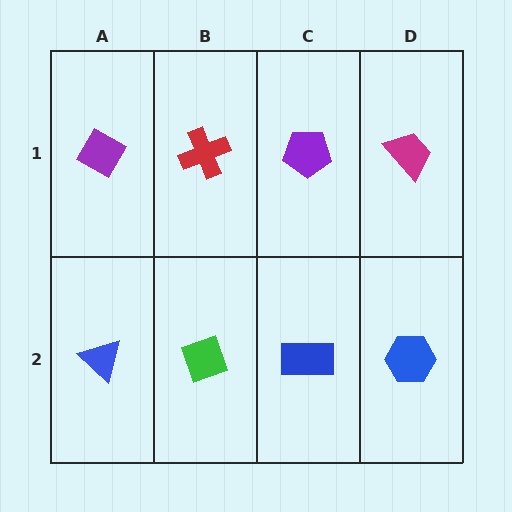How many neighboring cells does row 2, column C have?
3.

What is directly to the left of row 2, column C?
A green diamond.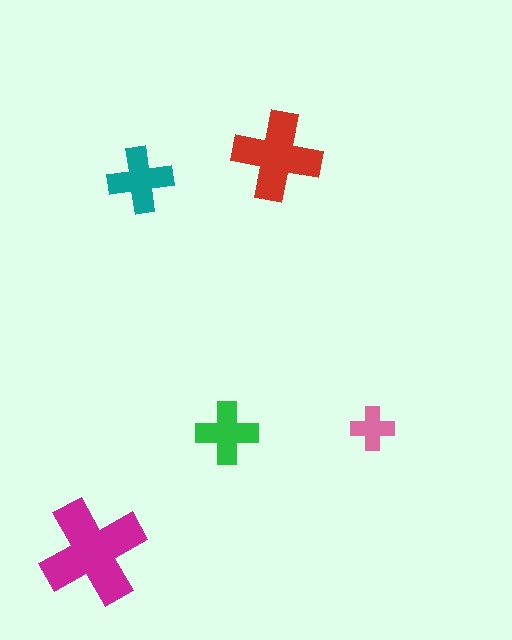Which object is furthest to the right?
The pink cross is rightmost.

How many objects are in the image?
There are 5 objects in the image.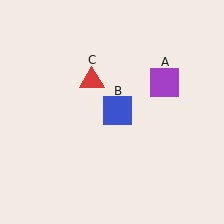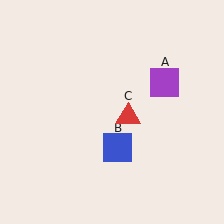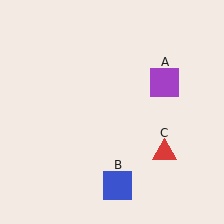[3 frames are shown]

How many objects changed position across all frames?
2 objects changed position: blue square (object B), red triangle (object C).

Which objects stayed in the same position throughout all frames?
Purple square (object A) remained stationary.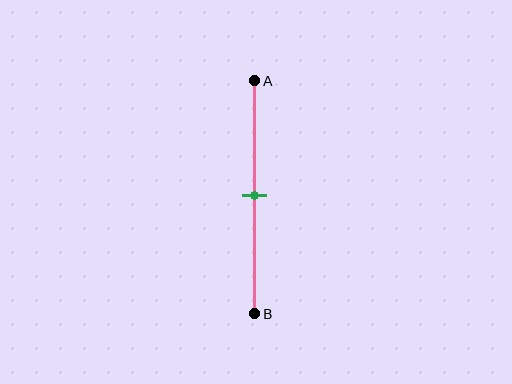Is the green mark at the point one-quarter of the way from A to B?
No, the mark is at about 50% from A, not at the 25% one-quarter point.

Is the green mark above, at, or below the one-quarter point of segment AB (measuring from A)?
The green mark is below the one-quarter point of segment AB.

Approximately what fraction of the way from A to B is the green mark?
The green mark is approximately 50% of the way from A to B.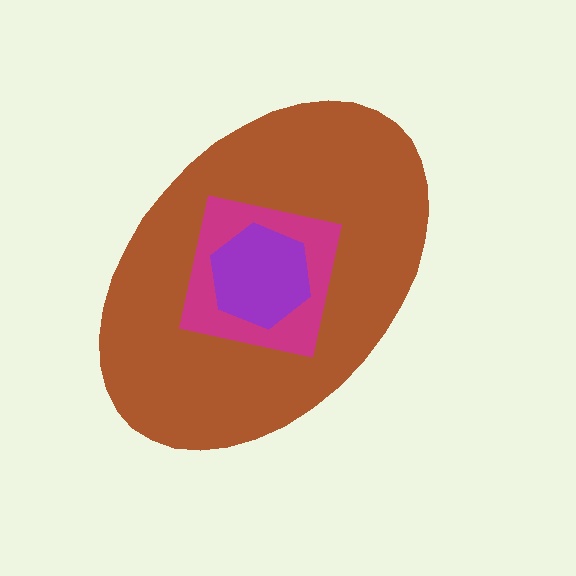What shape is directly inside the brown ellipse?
The magenta square.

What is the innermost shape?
The purple hexagon.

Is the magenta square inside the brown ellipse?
Yes.